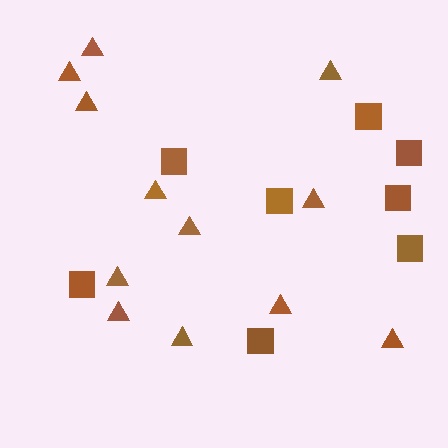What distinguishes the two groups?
There are 2 groups: one group of squares (8) and one group of triangles (12).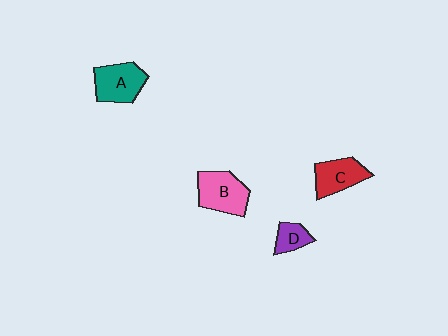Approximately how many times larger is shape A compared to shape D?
Approximately 2.0 times.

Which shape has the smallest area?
Shape D (purple).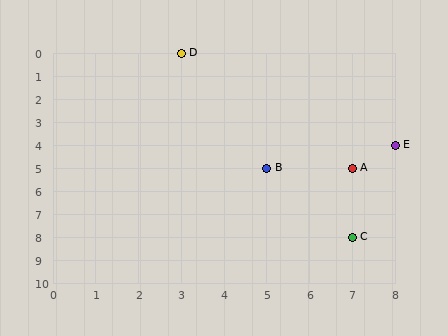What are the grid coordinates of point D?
Point D is at grid coordinates (3, 0).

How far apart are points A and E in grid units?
Points A and E are 1 column and 1 row apart (about 1.4 grid units diagonally).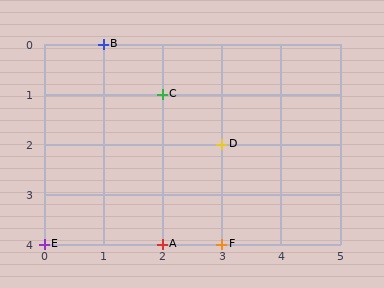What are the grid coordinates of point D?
Point D is at grid coordinates (3, 2).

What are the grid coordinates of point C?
Point C is at grid coordinates (2, 1).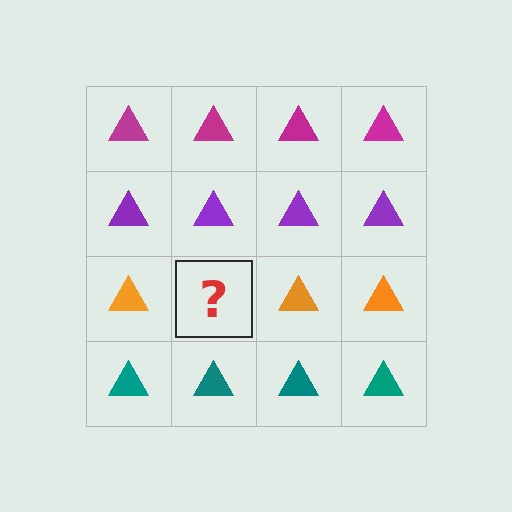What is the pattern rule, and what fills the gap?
The rule is that each row has a consistent color. The gap should be filled with an orange triangle.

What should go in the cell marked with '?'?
The missing cell should contain an orange triangle.